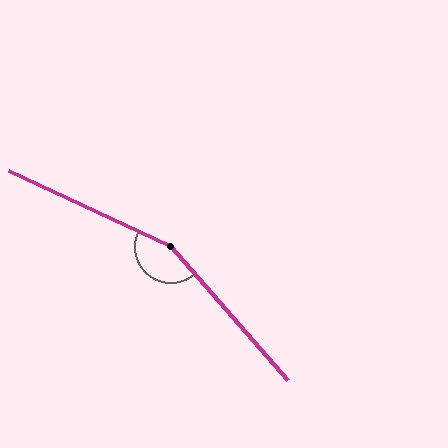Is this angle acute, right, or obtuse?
It is obtuse.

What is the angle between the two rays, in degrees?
Approximately 156 degrees.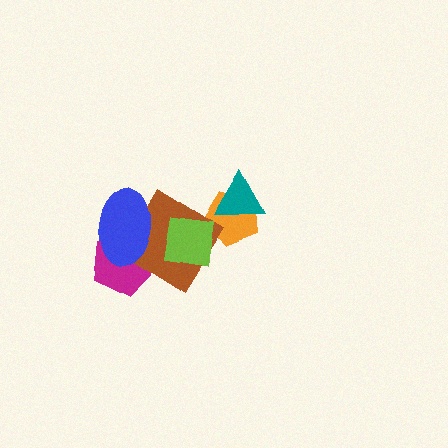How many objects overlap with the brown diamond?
3 objects overlap with the brown diamond.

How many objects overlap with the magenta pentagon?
2 objects overlap with the magenta pentagon.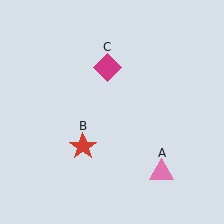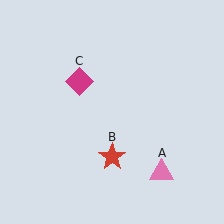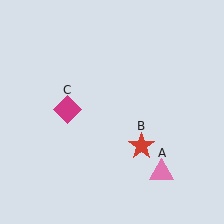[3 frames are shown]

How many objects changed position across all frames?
2 objects changed position: red star (object B), magenta diamond (object C).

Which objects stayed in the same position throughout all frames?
Pink triangle (object A) remained stationary.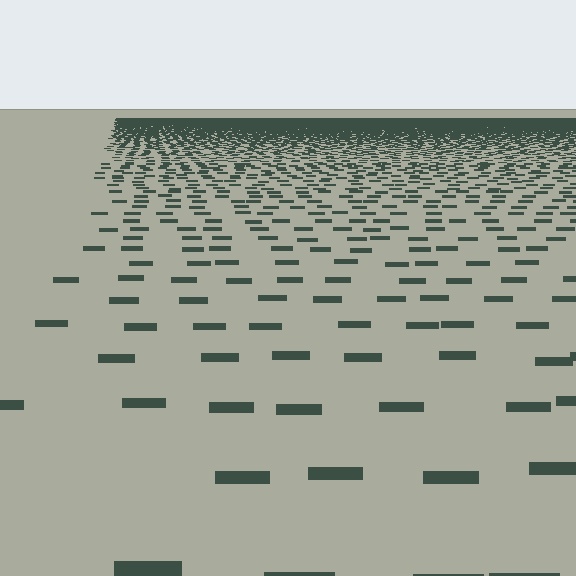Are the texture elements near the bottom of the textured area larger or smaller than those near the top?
Larger. Near the bottom, elements are closer to the viewer and appear at a bigger on-screen size.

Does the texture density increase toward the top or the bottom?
Density increases toward the top.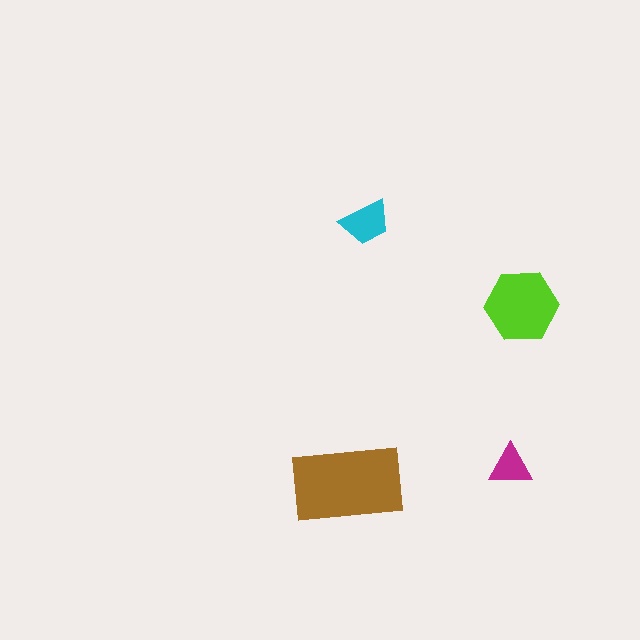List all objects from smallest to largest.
The magenta triangle, the cyan trapezoid, the lime hexagon, the brown rectangle.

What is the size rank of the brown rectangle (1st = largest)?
1st.